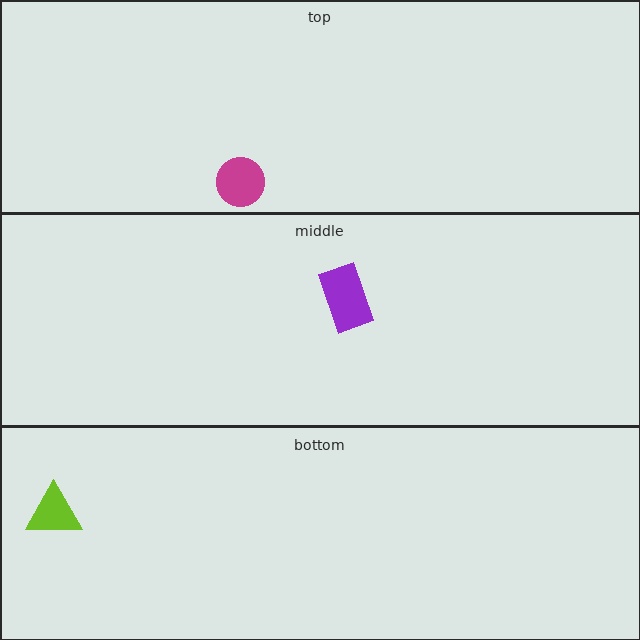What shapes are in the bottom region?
The lime triangle.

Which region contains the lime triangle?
The bottom region.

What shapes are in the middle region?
The purple rectangle.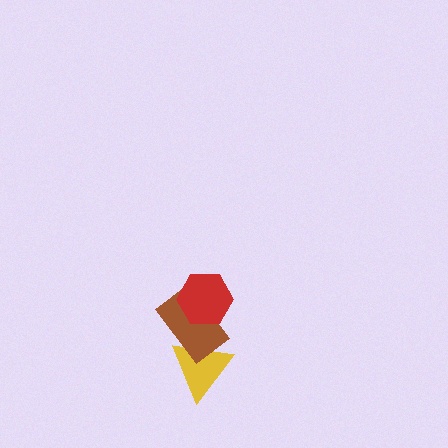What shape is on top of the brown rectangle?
The red hexagon is on top of the brown rectangle.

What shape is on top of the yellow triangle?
The brown rectangle is on top of the yellow triangle.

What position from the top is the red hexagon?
The red hexagon is 1st from the top.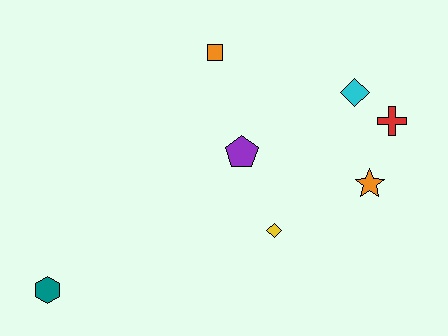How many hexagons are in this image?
There is 1 hexagon.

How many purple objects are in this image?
There is 1 purple object.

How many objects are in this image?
There are 7 objects.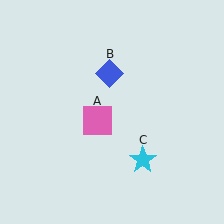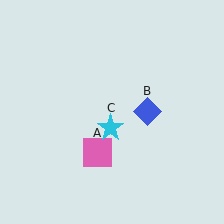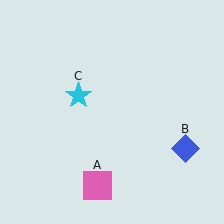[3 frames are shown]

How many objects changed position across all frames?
3 objects changed position: pink square (object A), blue diamond (object B), cyan star (object C).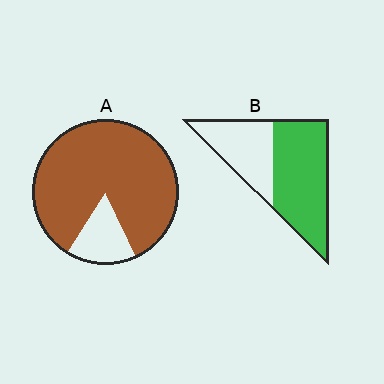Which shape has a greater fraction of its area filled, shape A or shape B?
Shape A.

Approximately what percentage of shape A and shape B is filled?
A is approximately 85% and B is approximately 60%.